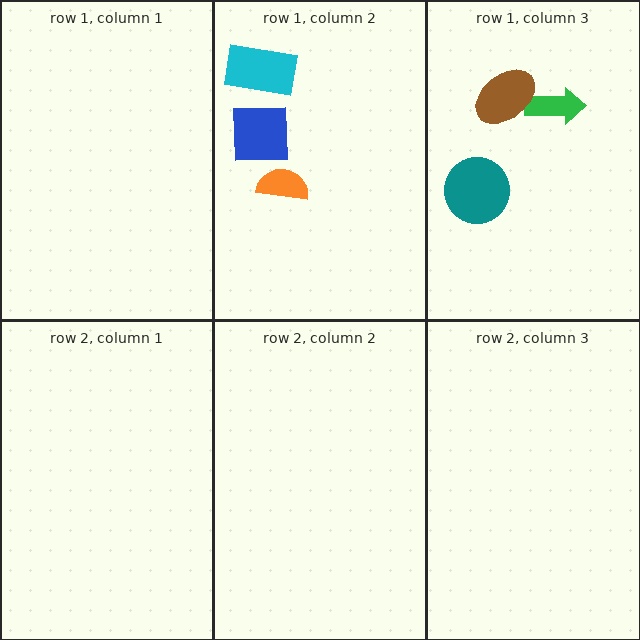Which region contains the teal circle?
The row 1, column 3 region.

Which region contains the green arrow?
The row 1, column 3 region.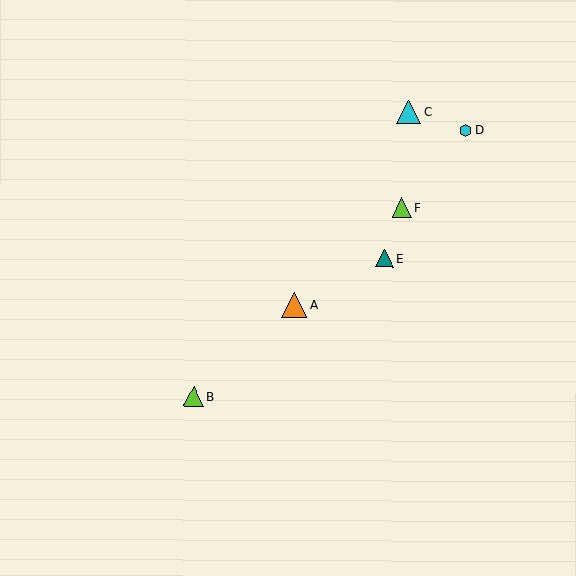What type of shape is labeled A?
Shape A is an orange triangle.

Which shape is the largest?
The orange triangle (labeled A) is the largest.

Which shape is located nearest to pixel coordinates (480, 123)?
The cyan hexagon (labeled D) at (465, 130) is nearest to that location.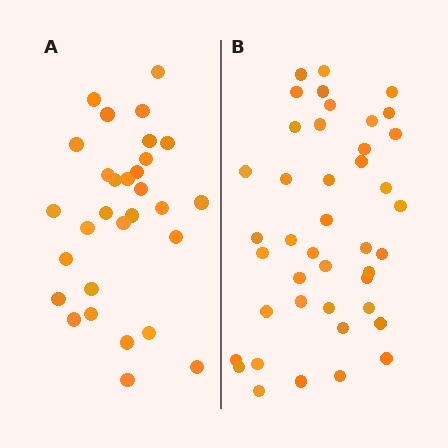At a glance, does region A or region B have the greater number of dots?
Region B (the right region) has more dots.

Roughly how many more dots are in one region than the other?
Region B has roughly 12 or so more dots than region A.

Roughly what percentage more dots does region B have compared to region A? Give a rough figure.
About 40% more.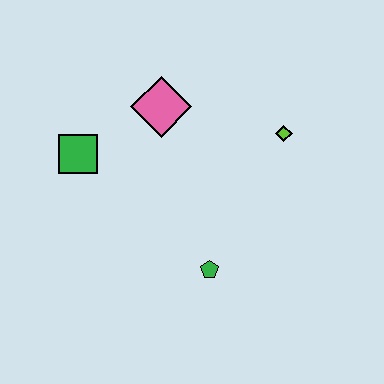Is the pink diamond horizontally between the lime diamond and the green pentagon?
No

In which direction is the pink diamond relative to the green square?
The pink diamond is to the right of the green square.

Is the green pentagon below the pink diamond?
Yes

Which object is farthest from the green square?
The lime diamond is farthest from the green square.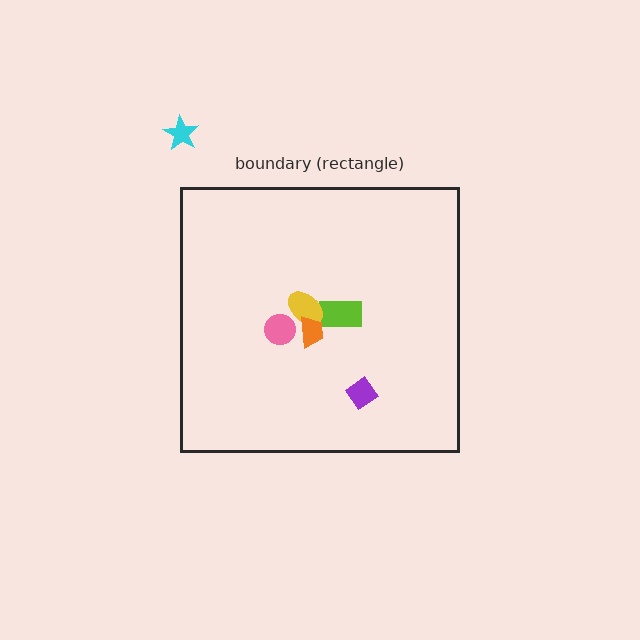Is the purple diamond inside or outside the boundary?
Inside.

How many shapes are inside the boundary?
5 inside, 1 outside.